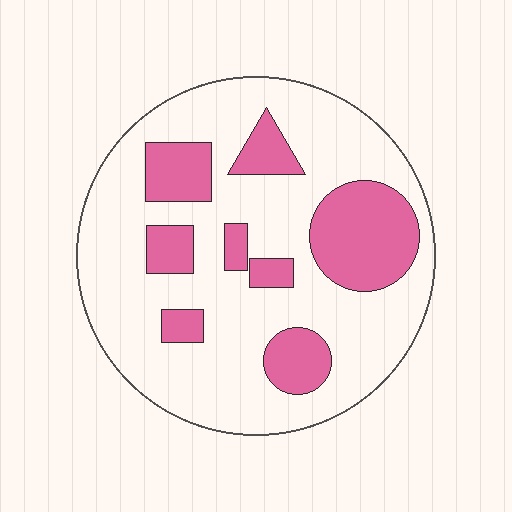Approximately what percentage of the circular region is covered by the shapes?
Approximately 25%.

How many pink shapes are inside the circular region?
8.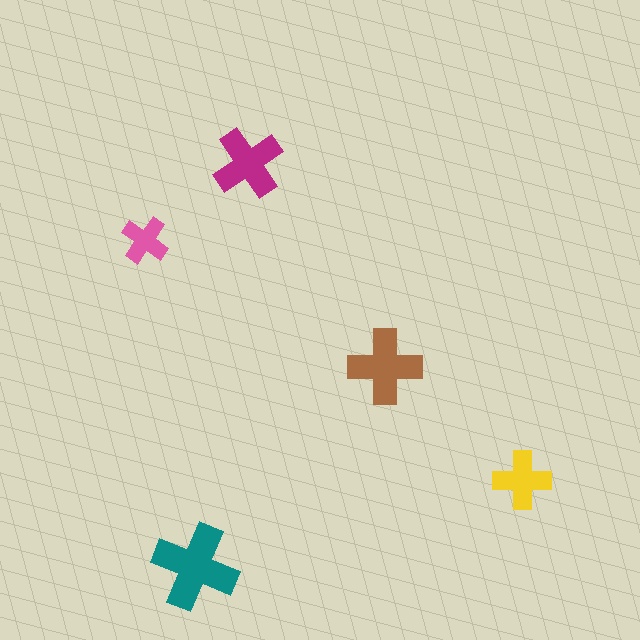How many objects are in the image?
There are 5 objects in the image.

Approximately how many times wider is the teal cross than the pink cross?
About 2 times wider.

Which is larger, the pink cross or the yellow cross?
The yellow one.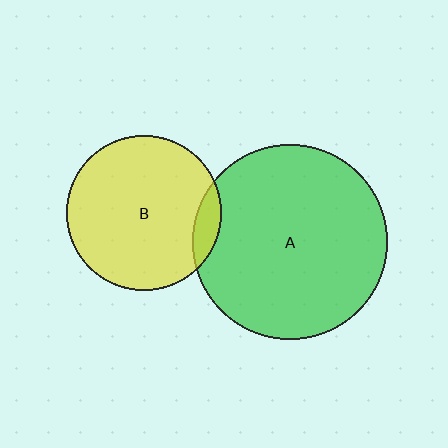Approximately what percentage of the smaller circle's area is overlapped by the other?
Approximately 10%.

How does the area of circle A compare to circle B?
Approximately 1.6 times.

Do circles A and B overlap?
Yes.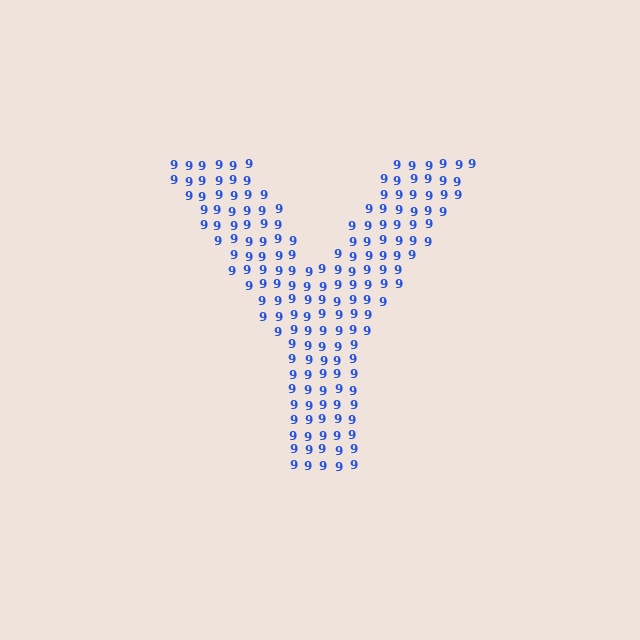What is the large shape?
The large shape is the letter Y.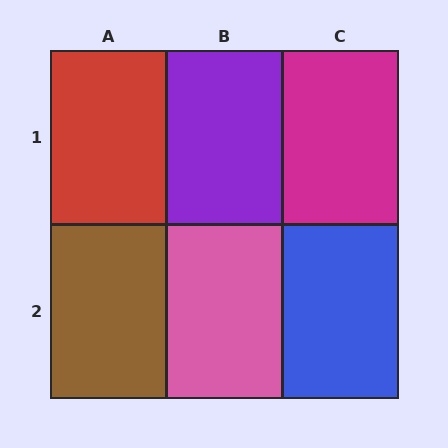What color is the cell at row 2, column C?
Blue.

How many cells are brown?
1 cell is brown.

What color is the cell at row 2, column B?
Pink.